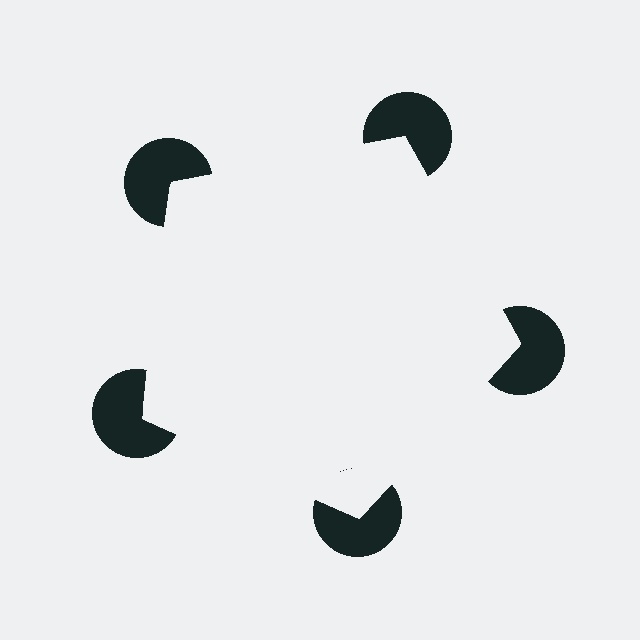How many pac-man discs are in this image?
There are 5 — one at each vertex of the illusory pentagon.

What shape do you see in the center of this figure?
An illusory pentagon — its edges are inferred from the aligned wedge cuts in the pac-man discs, not physically drawn.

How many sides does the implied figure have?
5 sides.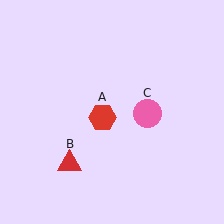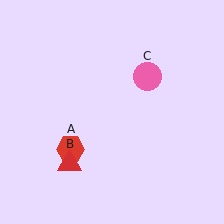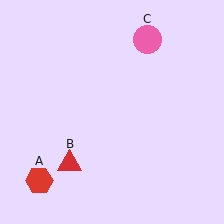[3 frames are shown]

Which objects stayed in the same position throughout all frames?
Red triangle (object B) remained stationary.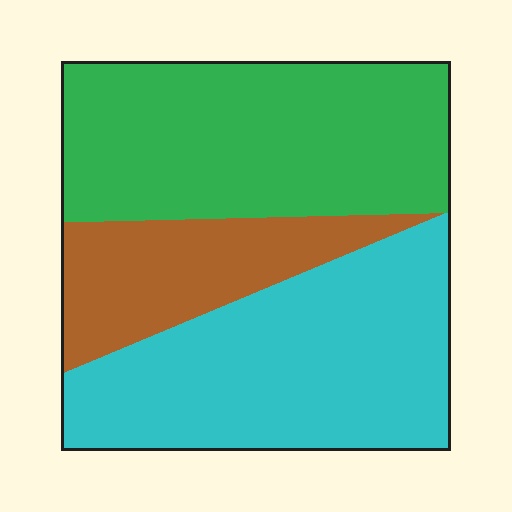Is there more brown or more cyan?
Cyan.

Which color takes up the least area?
Brown, at roughly 20%.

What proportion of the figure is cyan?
Cyan covers about 40% of the figure.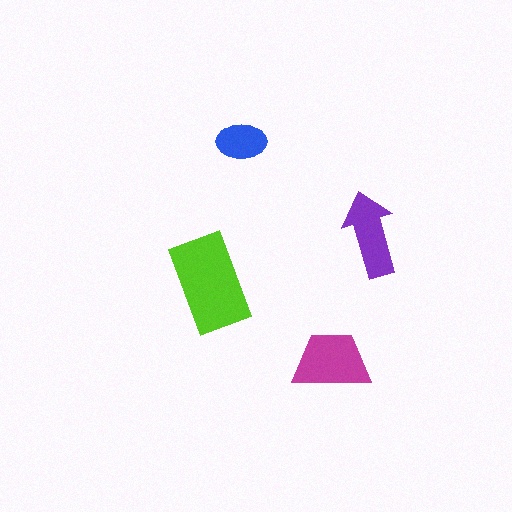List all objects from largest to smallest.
The lime rectangle, the magenta trapezoid, the purple arrow, the blue ellipse.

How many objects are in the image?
There are 4 objects in the image.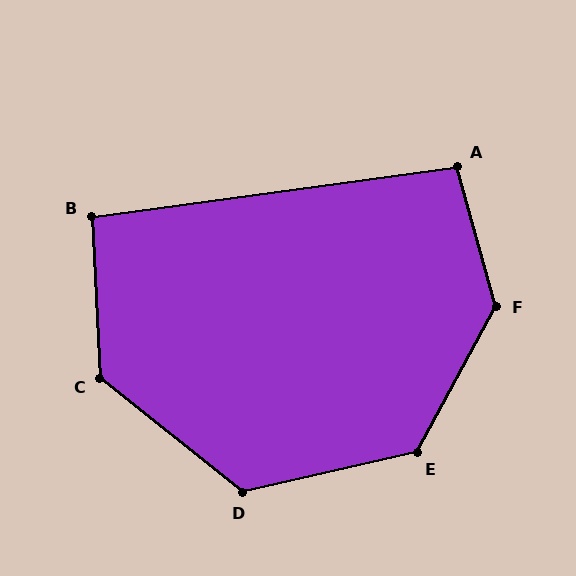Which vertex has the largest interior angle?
F, at approximately 136 degrees.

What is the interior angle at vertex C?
Approximately 131 degrees (obtuse).